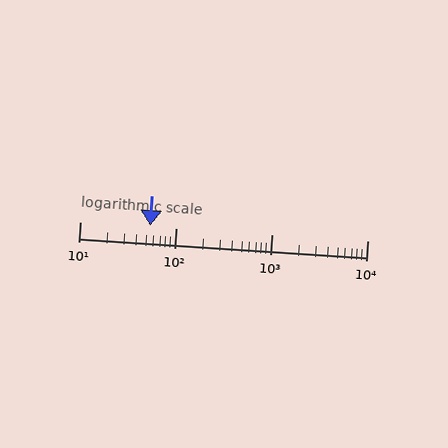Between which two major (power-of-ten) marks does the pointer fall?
The pointer is between 10 and 100.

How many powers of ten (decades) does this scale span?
The scale spans 3 decades, from 10 to 10000.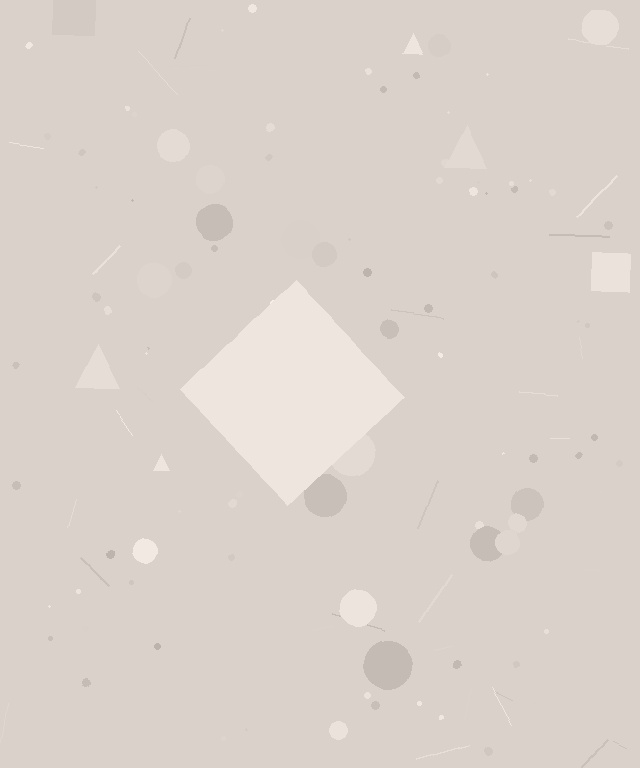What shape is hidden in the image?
A diamond is hidden in the image.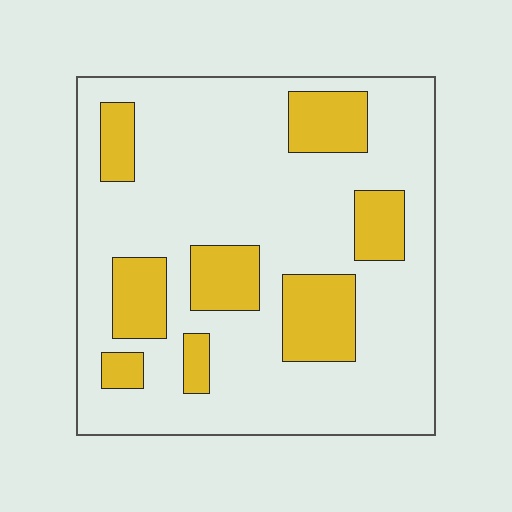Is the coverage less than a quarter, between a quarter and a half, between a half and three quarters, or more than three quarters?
Less than a quarter.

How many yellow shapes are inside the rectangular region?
8.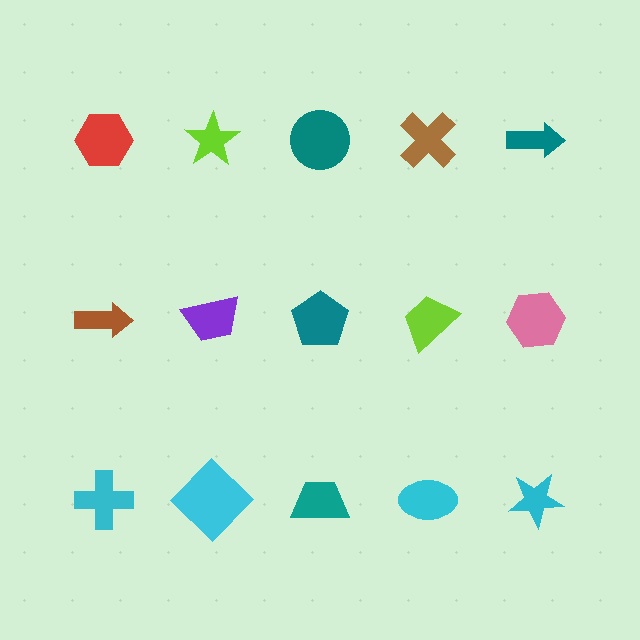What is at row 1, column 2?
A lime star.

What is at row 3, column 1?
A cyan cross.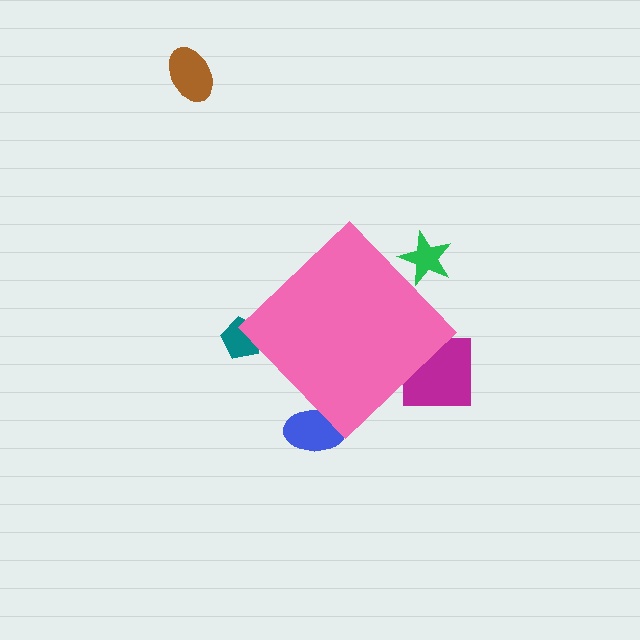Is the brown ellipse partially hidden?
No, the brown ellipse is fully visible.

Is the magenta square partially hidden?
Yes, the magenta square is partially hidden behind the pink diamond.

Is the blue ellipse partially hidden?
Yes, the blue ellipse is partially hidden behind the pink diamond.